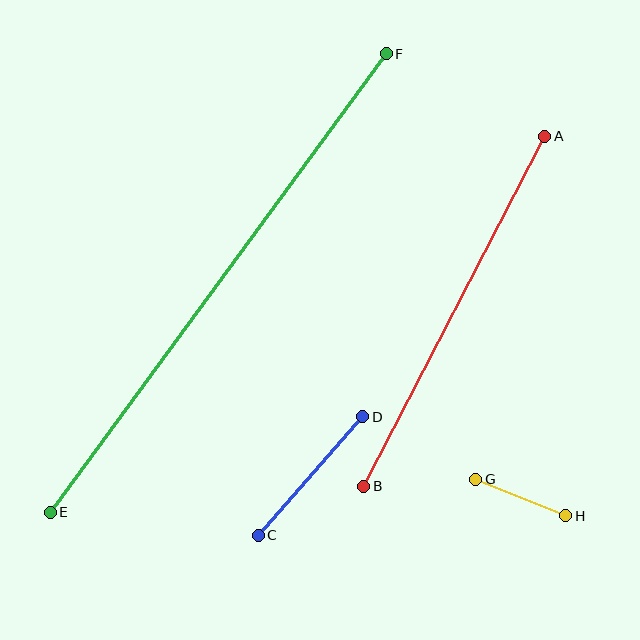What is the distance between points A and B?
The distance is approximately 394 pixels.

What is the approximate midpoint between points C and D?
The midpoint is at approximately (311, 476) pixels.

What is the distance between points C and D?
The distance is approximately 158 pixels.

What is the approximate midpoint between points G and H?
The midpoint is at approximately (521, 498) pixels.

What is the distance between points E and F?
The distance is approximately 569 pixels.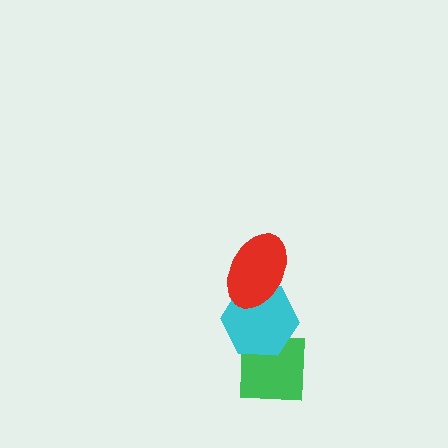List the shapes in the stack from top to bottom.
From top to bottom: the red ellipse, the cyan hexagon, the green square.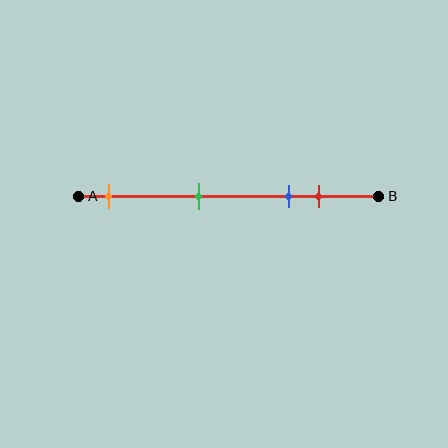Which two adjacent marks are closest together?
The blue and red marks are the closest adjacent pair.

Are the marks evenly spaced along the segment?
No, the marks are not evenly spaced.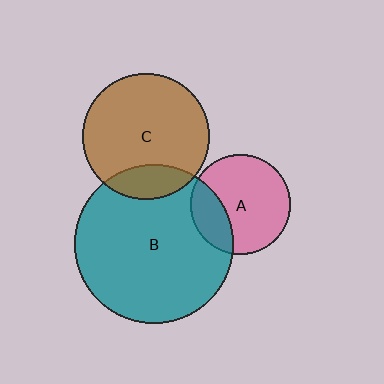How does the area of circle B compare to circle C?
Approximately 1.6 times.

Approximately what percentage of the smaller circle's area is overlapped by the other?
Approximately 20%.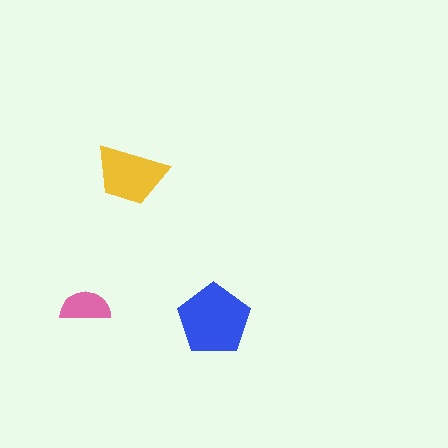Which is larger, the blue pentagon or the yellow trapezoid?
The blue pentagon.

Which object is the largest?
The blue pentagon.